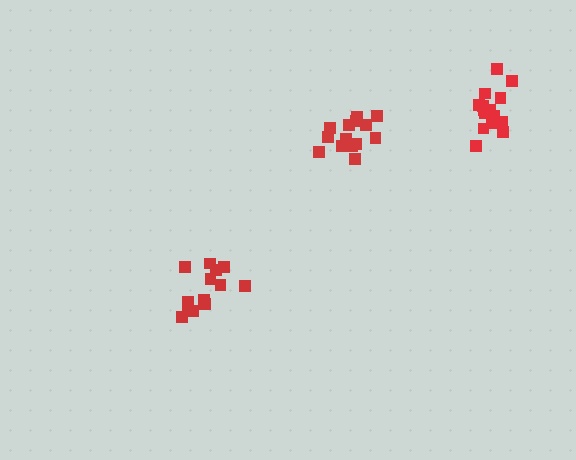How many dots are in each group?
Group 1: 14 dots, Group 2: 17 dots, Group 3: 13 dots (44 total).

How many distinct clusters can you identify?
There are 3 distinct clusters.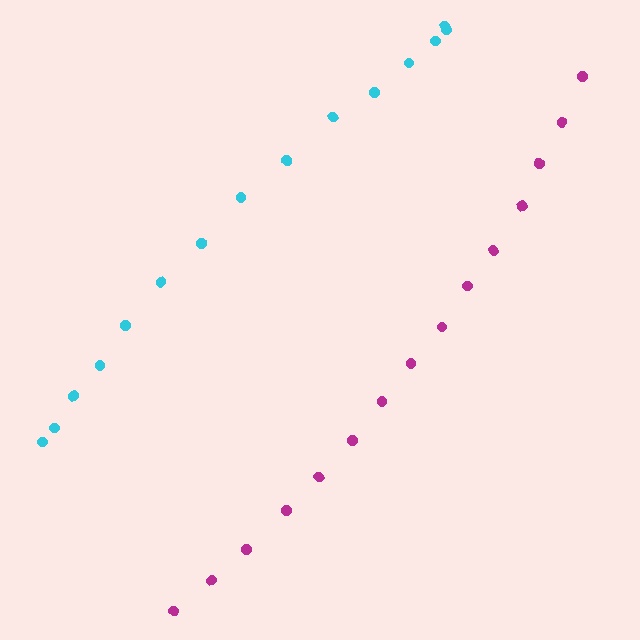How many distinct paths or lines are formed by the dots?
There are 2 distinct paths.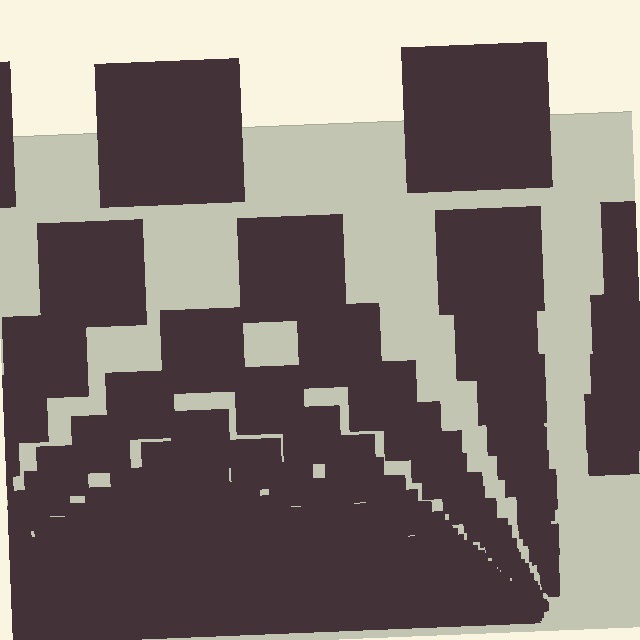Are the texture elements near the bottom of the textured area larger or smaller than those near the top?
Smaller. The gradient is inverted — elements near the bottom are smaller and denser.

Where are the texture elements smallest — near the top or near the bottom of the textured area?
Near the bottom.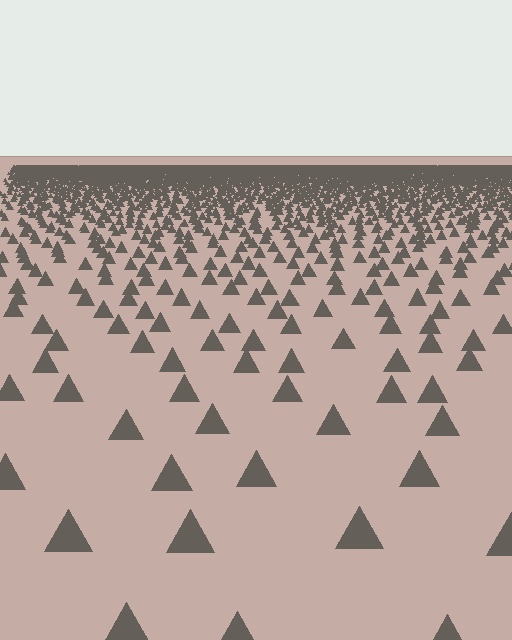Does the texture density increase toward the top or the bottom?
Density increases toward the top.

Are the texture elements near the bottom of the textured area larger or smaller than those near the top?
Larger. Near the bottom, elements are closer to the viewer and appear at a bigger on-screen size.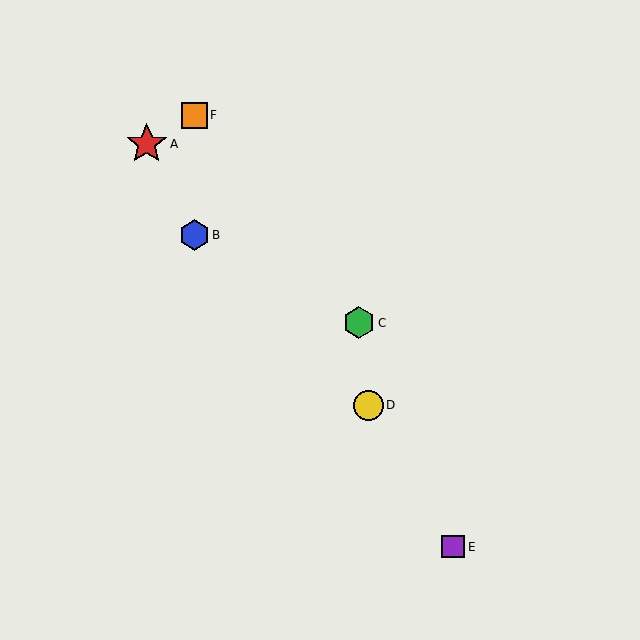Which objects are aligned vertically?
Objects B, F are aligned vertically.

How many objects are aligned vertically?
2 objects (B, F) are aligned vertically.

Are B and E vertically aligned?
No, B is at x≈194 and E is at x≈453.